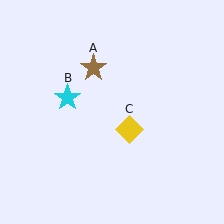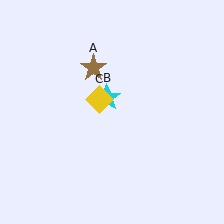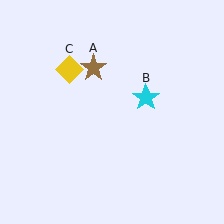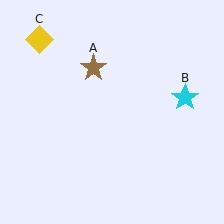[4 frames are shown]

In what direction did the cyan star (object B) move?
The cyan star (object B) moved right.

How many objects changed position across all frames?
2 objects changed position: cyan star (object B), yellow diamond (object C).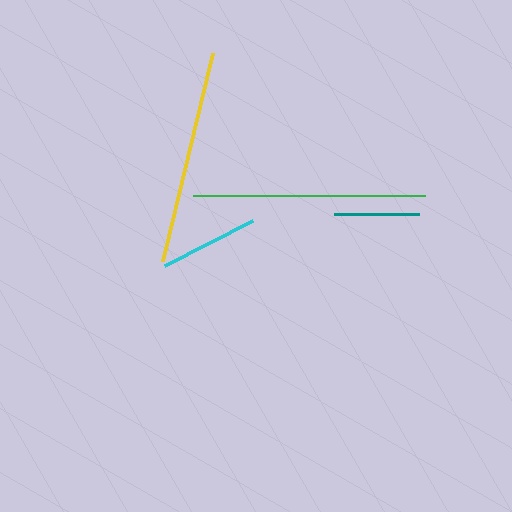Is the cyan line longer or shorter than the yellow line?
The yellow line is longer than the cyan line.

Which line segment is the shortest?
The teal line is the shortest at approximately 85 pixels.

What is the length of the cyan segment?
The cyan segment is approximately 99 pixels long.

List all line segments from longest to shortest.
From longest to shortest: green, yellow, cyan, teal.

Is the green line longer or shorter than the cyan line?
The green line is longer than the cyan line.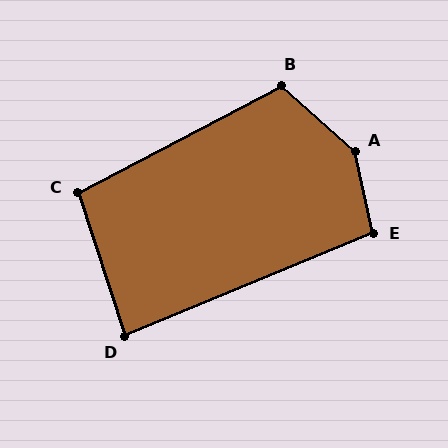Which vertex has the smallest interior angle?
D, at approximately 86 degrees.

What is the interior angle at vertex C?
Approximately 100 degrees (obtuse).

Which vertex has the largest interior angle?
A, at approximately 145 degrees.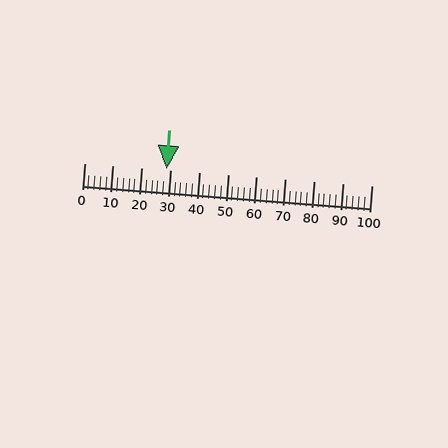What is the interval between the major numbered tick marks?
The major tick marks are spaced 10 units apart.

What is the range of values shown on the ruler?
The ruler shows values from 0 to 100.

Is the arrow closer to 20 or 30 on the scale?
The arrow is closer to 30.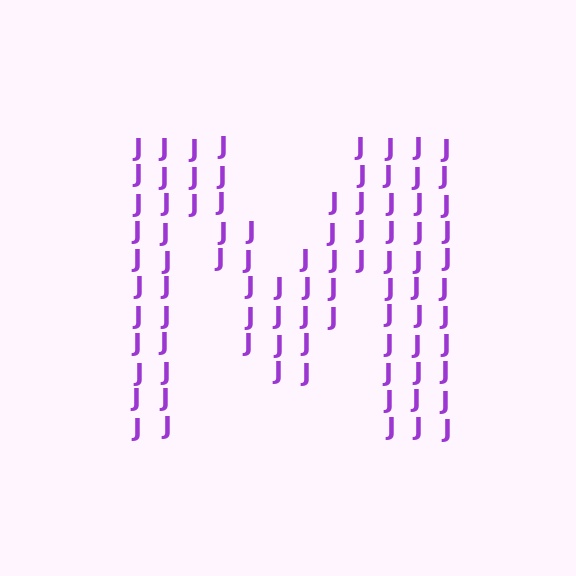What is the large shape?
The large shape is the letter M.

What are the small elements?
The small elements are letter J's.